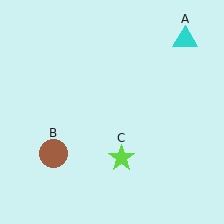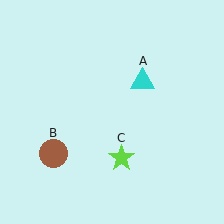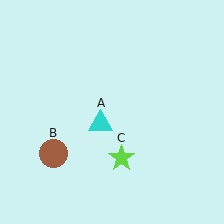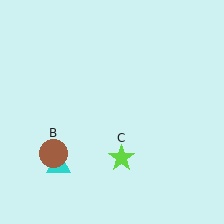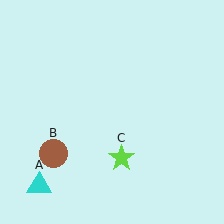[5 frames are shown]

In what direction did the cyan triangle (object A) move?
The cyan triangle (object A) moved down and to the left.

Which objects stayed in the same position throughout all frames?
Brown circle (object B) and lime star (object C) remained stationary.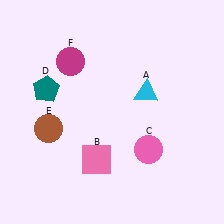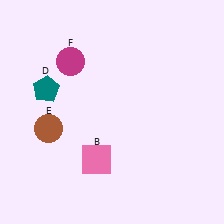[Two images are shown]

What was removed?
The pink circle (C), the cyan triangle (A) were removed in Image 2.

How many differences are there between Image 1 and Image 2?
There are 2 differences between the two images.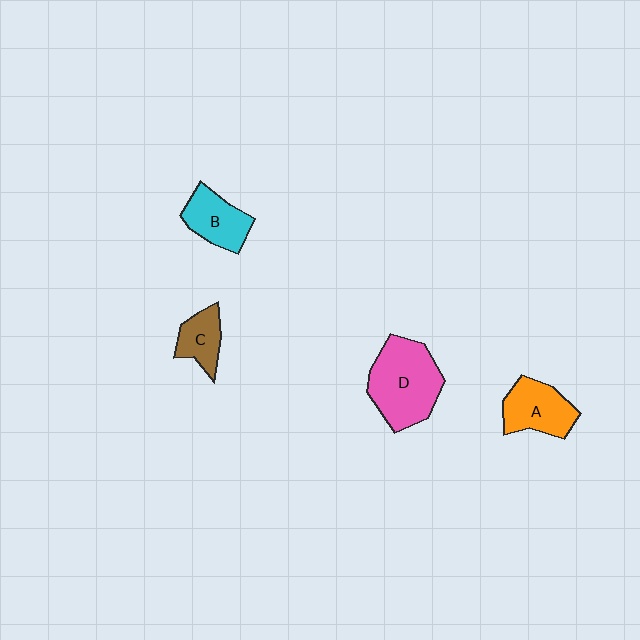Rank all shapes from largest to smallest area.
From largest to smallest: D (pink), A (orange), B (cyan), C (brown).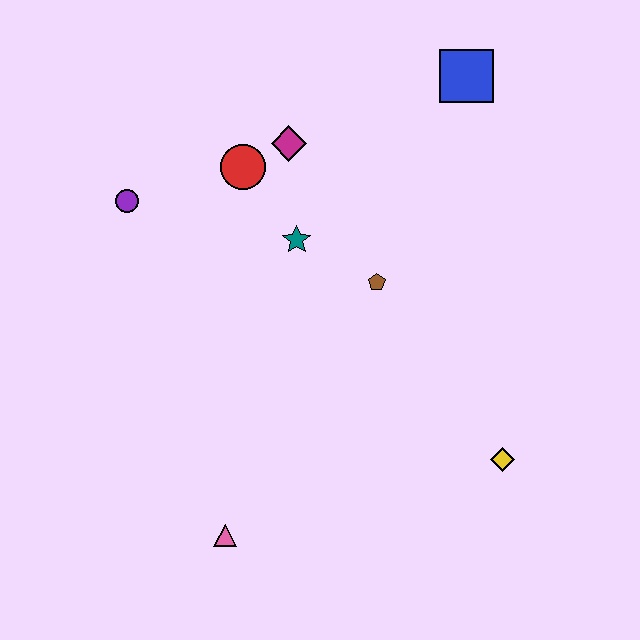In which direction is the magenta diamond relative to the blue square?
The magenta diamond is to the left of the blue square.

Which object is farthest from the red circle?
The yellow diamond is farthest from the red circle.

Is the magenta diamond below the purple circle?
No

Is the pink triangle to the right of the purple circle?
Yes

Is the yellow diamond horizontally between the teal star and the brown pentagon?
No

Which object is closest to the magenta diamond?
The red circle is closest to the magenta diamond.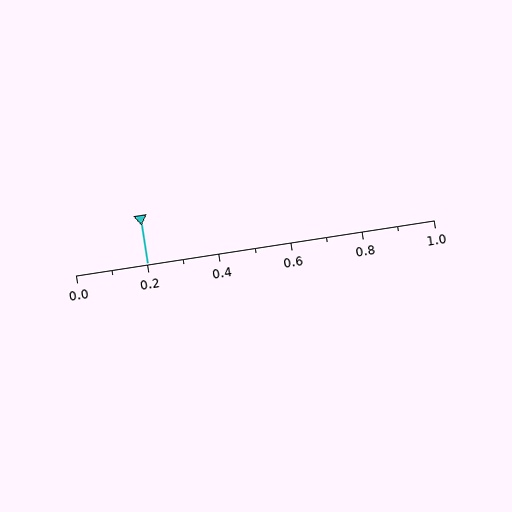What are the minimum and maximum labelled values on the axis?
The axis runs from 0.0 to 1.0.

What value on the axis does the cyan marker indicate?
The marker indicates approximately 0.2.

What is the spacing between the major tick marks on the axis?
The major ticks are spaced 0.2 apart.